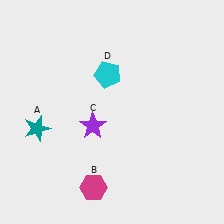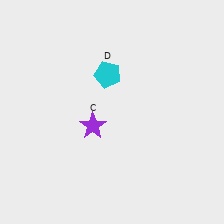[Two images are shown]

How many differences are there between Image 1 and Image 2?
There are 2 differences between the two images.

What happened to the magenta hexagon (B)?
The magenta hexagon (B) was removed in Image 2. It was in the bottom-left area of Image 1.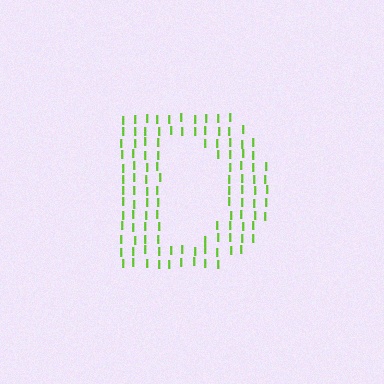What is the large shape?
The large shape is the letter D.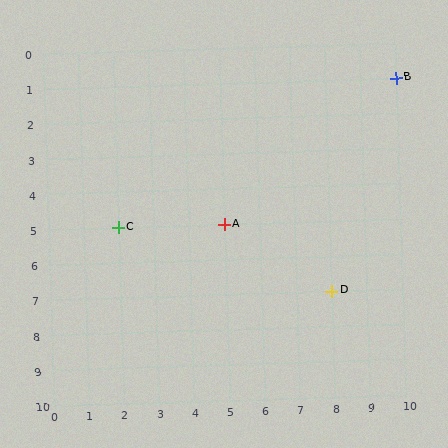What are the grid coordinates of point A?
Point A is at grid coordinates (5, 5).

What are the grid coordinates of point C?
Point C is at grid coordinates (2, 5).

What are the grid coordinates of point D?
Point D is at grid coordinates (8, 7).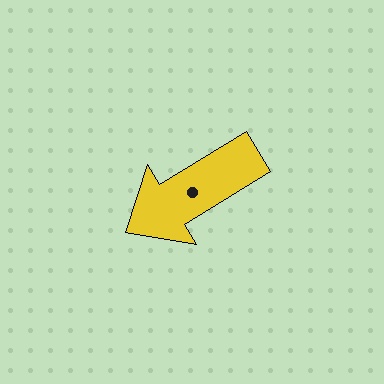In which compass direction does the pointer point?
Southwest.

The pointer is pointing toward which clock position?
Roughly 8 o'clock.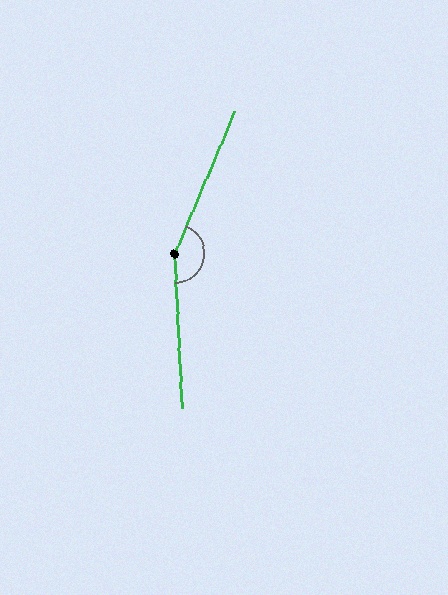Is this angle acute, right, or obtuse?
It is obtuse.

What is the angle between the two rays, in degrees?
Approximately 155 degrees.